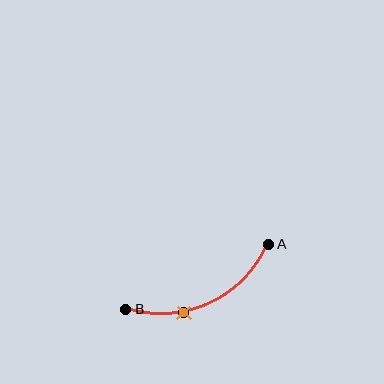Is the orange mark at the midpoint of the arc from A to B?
No. The orange mark lies on the arc but is closer to endpoint B. The arc midpoint would be at the point on the curve equidistant along the arc from both A and B.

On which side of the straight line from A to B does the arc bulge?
The arc bulges below the straight line connecting A and B.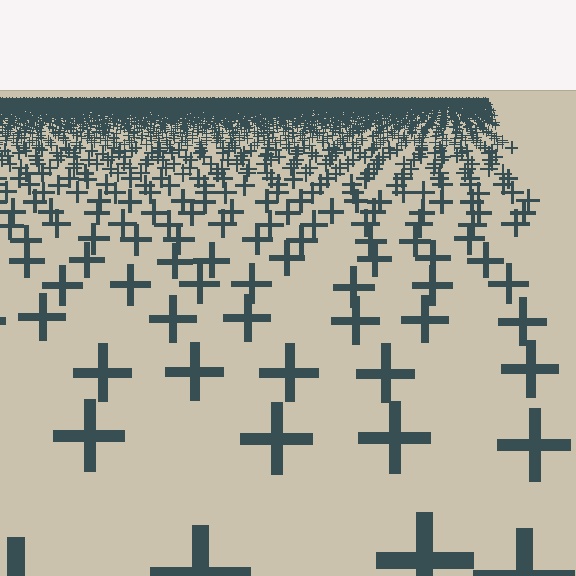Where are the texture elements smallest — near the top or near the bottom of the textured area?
Near the top.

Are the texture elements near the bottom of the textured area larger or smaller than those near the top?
Larger. Near the bottom, elements are closer to the viewer and appear at a bigger on-screen size.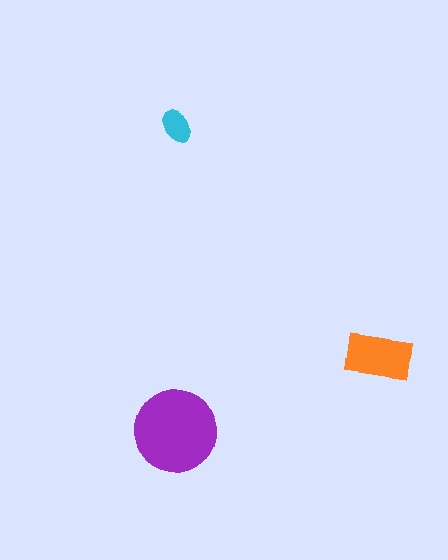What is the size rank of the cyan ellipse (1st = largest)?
3rd.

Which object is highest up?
The cyan ellipse is topmost.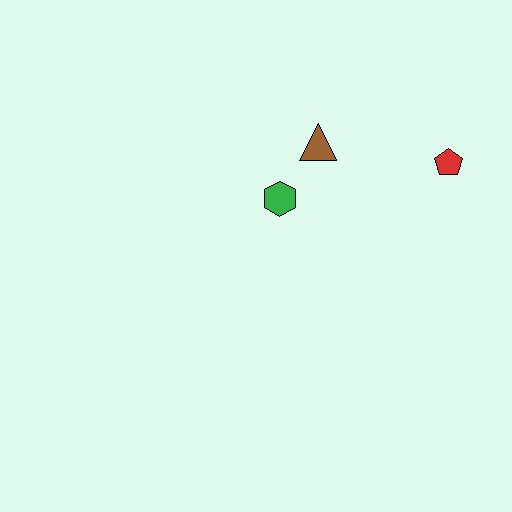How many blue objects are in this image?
There are no blue objects.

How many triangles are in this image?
There is 1 triangle.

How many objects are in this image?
There are 3 objects.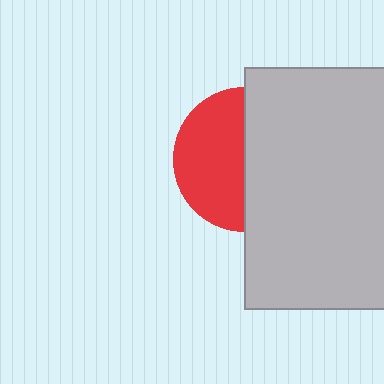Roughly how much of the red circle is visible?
About half of it is visible (roughly 49%).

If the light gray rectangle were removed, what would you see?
You would see the complete red circle.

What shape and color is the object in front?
The object in front is a light gray rectangle.